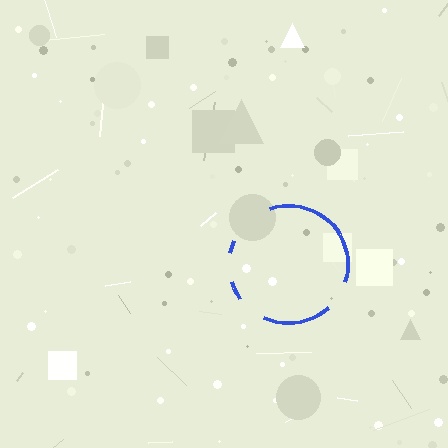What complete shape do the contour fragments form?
The contour fragments form a circle.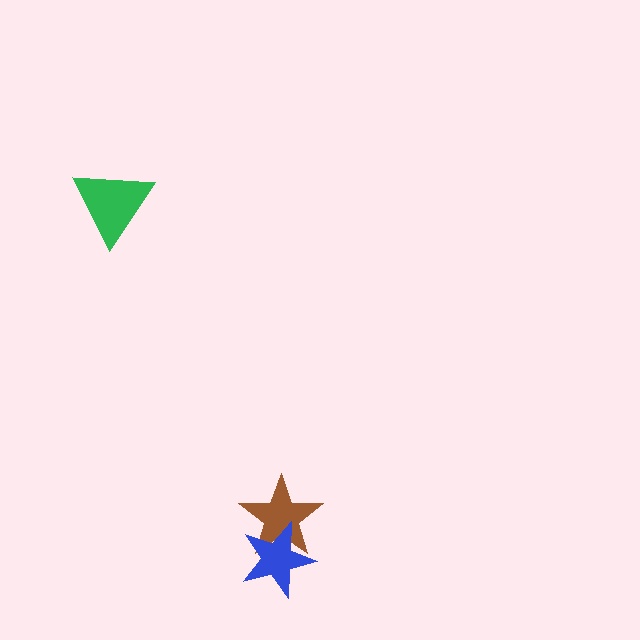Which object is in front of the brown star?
The blue star is in front of the brown star.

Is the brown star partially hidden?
Yes, it is partially covered by another shape.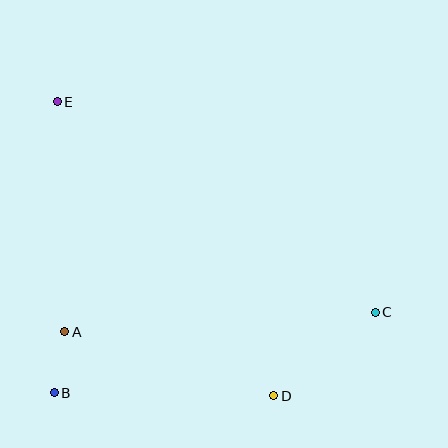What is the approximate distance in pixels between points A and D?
The distance between A and D is approximately 218 pixels.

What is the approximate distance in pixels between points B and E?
The distance between B and E is approximately 291 pixels.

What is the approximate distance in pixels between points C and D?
The distance between C and D is approximately 131 pixels.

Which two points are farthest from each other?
Points C and E are farthest from each other.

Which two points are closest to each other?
Points A and B are closest to each other.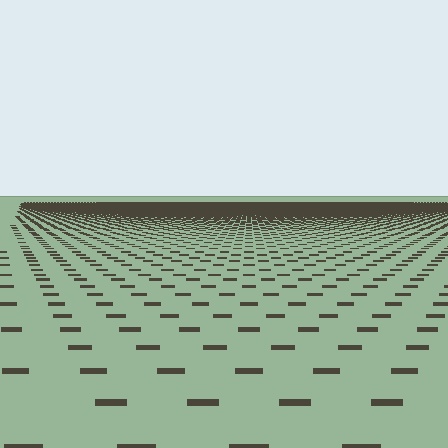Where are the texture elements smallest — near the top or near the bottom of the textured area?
Near the top.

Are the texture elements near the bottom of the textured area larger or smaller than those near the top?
Larger. Near the bottom, elements are closer to the viewer and appear at a bigger on-screen size.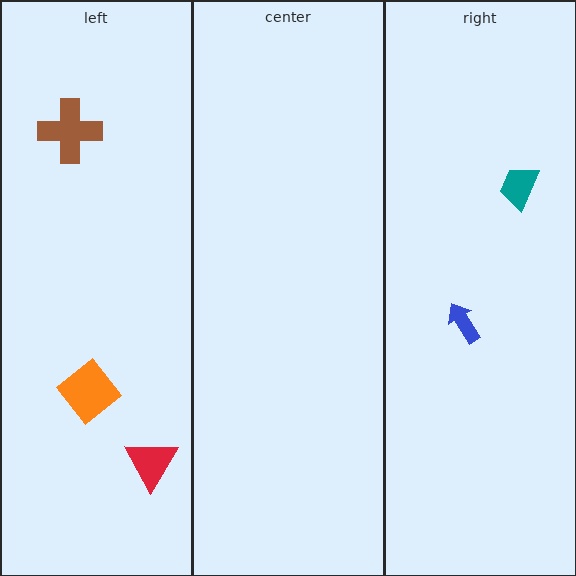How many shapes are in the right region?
2.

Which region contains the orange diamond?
The left region.